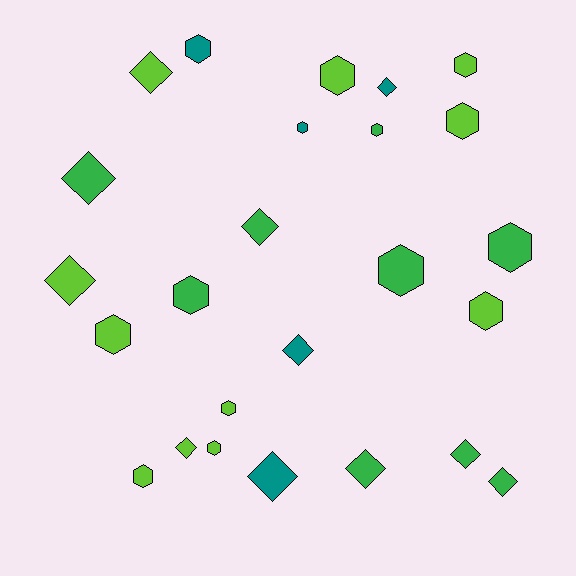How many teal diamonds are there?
There are 3 teal diamonds.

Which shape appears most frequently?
Hexagon, with 14 objects.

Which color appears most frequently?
Lime, with 11 objects.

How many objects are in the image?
There are 25 objects.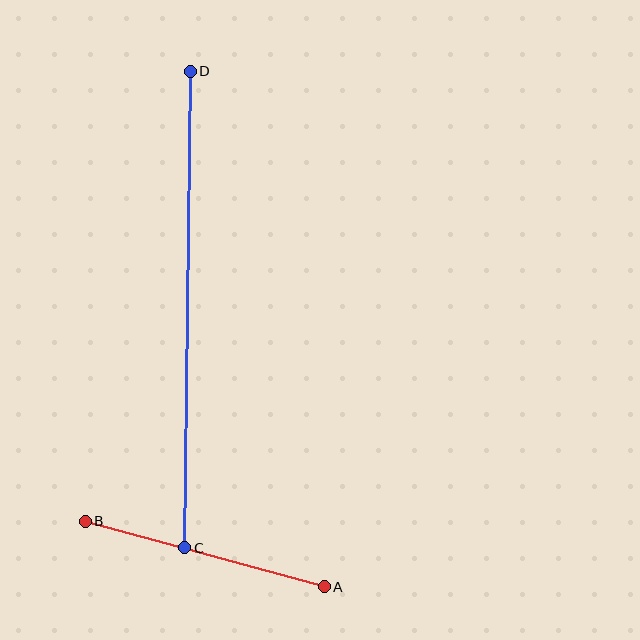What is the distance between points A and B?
The distance is approximately 248 pixels.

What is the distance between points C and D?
The distance is approximately 477 pixels.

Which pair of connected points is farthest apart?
Points C and D are farthest apart.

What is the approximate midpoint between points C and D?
The midpoint is at approximately (188, 309) pixels.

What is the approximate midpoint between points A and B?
The midpoint is at approximately (205, 554) pixels.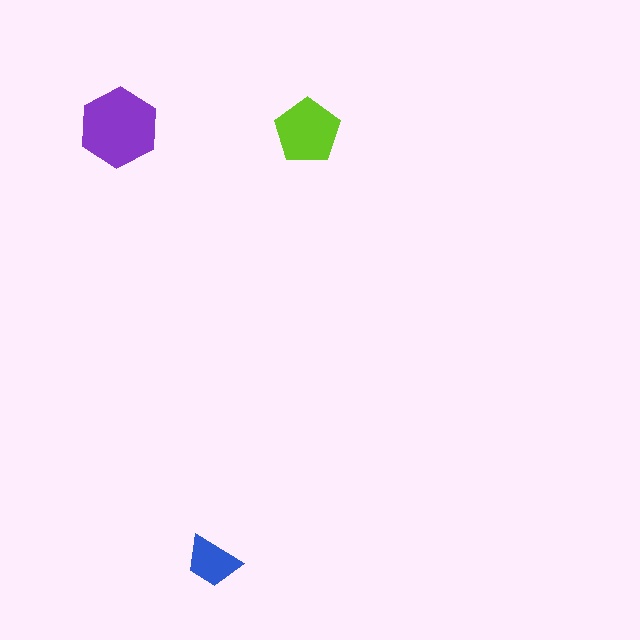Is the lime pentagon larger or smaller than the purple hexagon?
Smaller.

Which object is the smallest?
The blue trapezoid.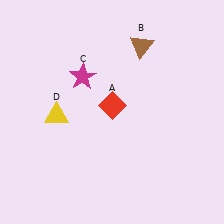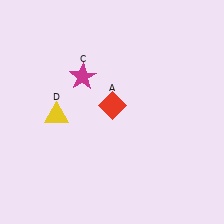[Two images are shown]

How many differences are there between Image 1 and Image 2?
There is 1 difference between the two images.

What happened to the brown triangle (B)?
The brown triangle (B) was removed in Image 2. It was in the top-right area of Image 1.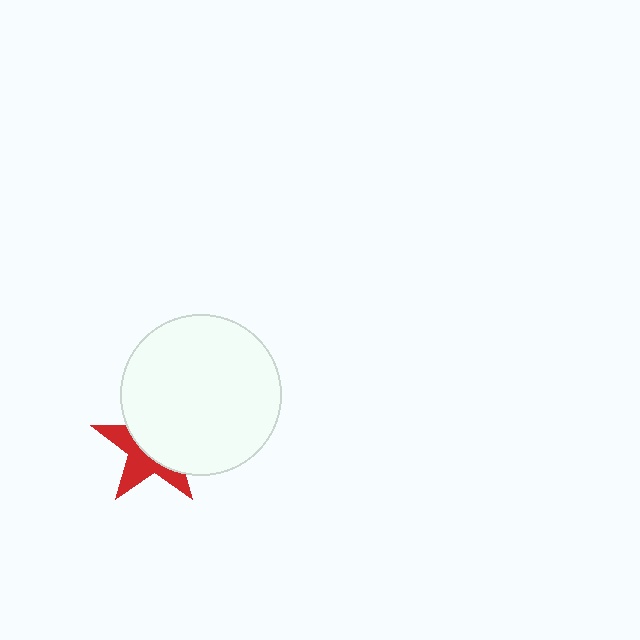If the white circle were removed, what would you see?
You would see the complete red star.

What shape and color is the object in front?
The object in front is a white circle.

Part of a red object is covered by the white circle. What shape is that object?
It is a star.